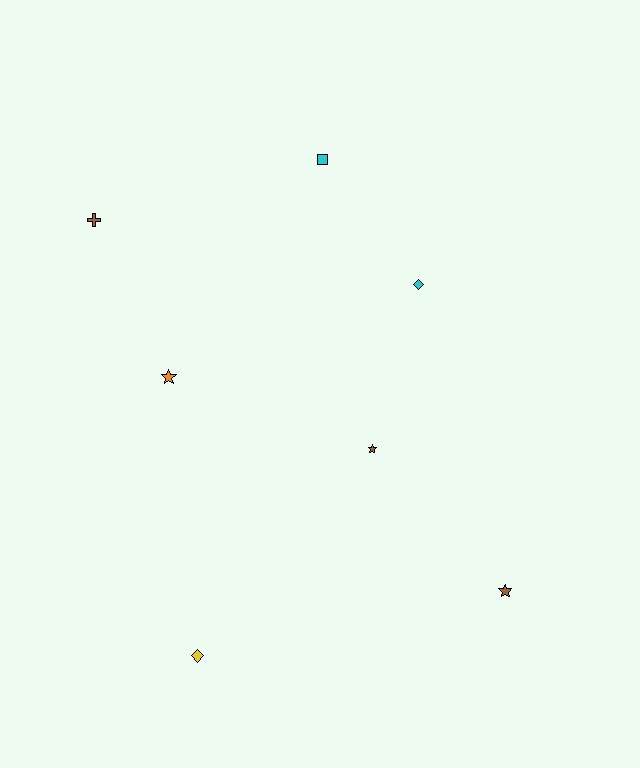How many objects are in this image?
There are 7 objects.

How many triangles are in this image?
There are no triangles.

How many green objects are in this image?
There are no green objects.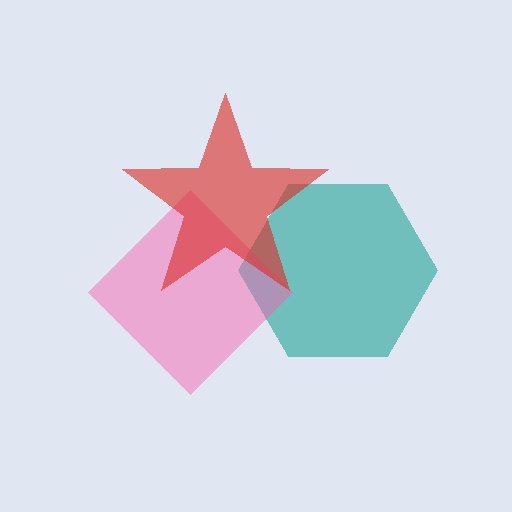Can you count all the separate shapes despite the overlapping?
Yes, there are 3 separate shapes.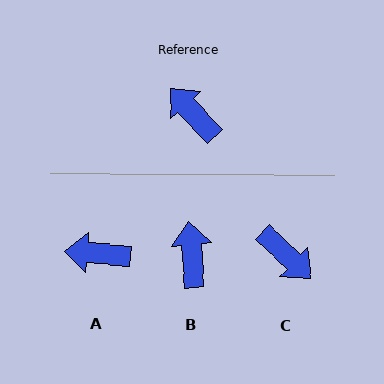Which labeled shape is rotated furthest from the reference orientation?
C, about 176 degrees away.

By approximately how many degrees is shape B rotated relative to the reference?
Approximately 38 degrees clockwise.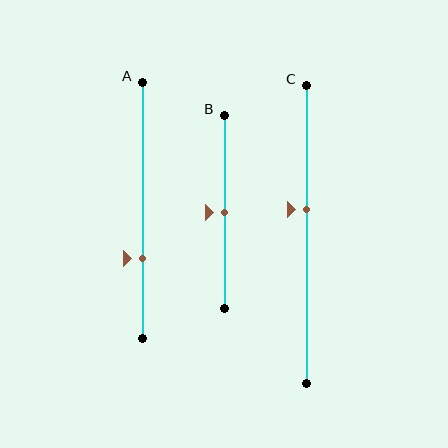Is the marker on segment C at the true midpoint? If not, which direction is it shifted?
No, the marker on segment C is shifted upward by about 8% of the segment length.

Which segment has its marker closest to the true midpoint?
Segment B has its marker closest to the true midpoint.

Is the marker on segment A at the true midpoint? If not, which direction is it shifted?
No, the marker on segment A is shifted downward by about 19% of the segment length.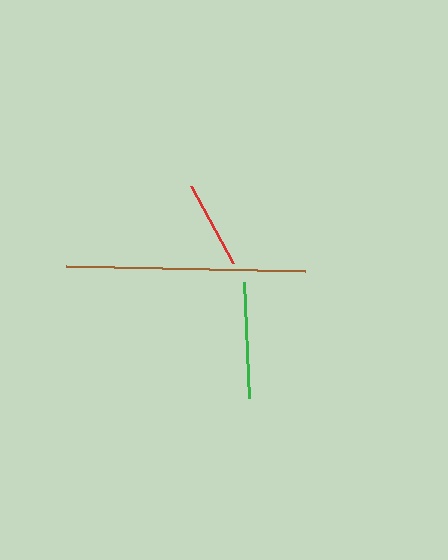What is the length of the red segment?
The red segment is approximately 88 pixels long.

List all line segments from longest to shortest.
From longest to shortest: brown, green, red.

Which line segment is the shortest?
The red line is the shortest at approximately 88 pixels.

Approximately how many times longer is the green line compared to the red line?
The green line is approximately 1.3 times the length of the red line.